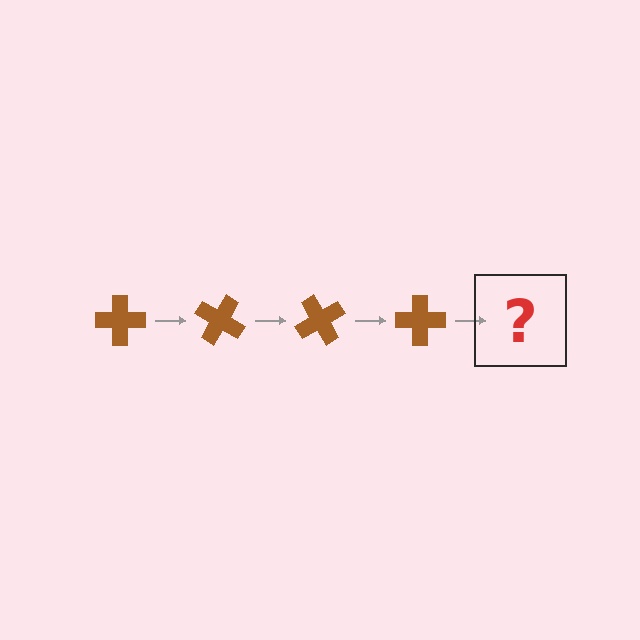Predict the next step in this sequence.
The next step is a brown cross rotated 120 degrees.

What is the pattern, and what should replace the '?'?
The pattern is that the cross rotates 30 degrees each step. The '?' should be a brown cross rotated 120 degrees.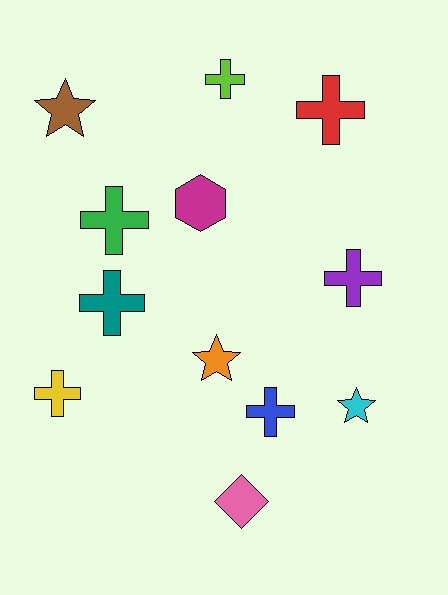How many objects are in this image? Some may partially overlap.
There are 12 objects.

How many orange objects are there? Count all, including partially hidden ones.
There is 1 orange object.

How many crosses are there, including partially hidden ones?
There are 7 crosses.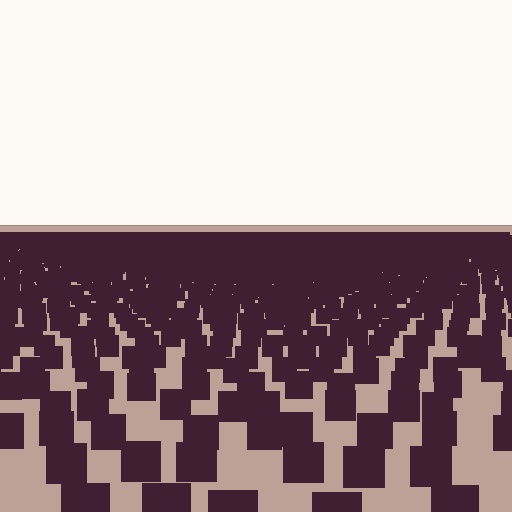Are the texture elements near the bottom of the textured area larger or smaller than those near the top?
Larger. Near the bottom, elements are closer to the viewer and appear at a bigger on-screen size.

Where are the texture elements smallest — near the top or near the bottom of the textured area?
Near the top.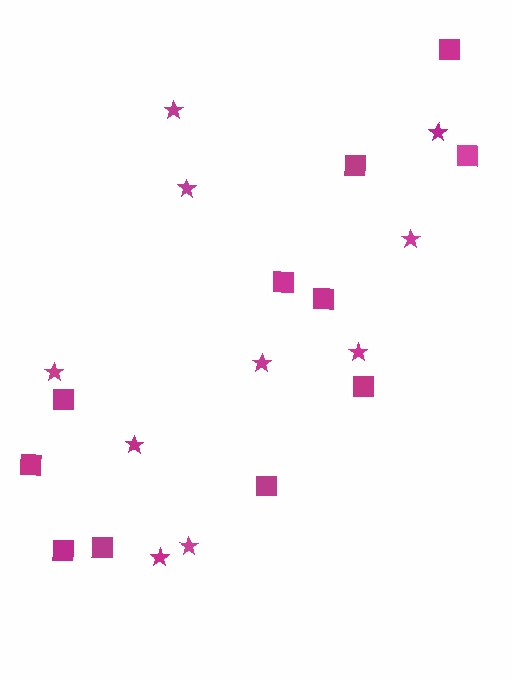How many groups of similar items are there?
There are 2 groups: one group of stars (10) and one group of squares (11).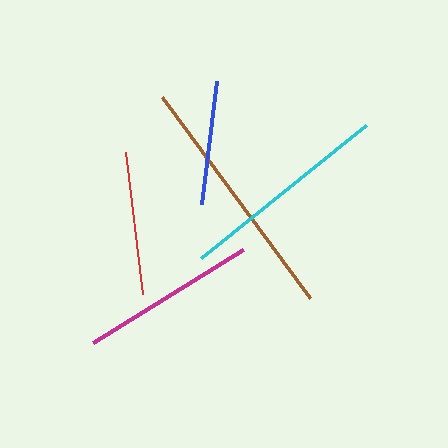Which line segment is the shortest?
The blue line is the shortest at approximately 124 pixels.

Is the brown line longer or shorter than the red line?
The brown line is longer than the red line.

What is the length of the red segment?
The red segment is approximately 142 pixels long.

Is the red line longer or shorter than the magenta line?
The magenta line is longer than the red line.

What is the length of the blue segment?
The blue segment is approximately 124 pixels long.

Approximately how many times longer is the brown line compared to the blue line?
The brown line is approximately 2.0 times the length of the blue line.